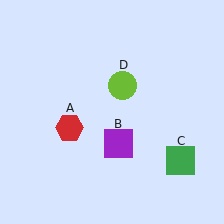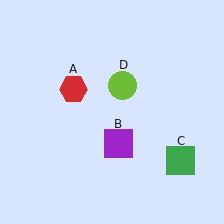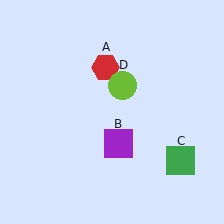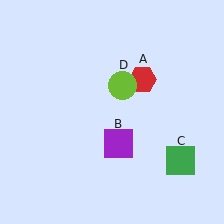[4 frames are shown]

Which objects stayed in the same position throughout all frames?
Purple square (object B) and green square (object C) and lime circle (object D) remained stationary.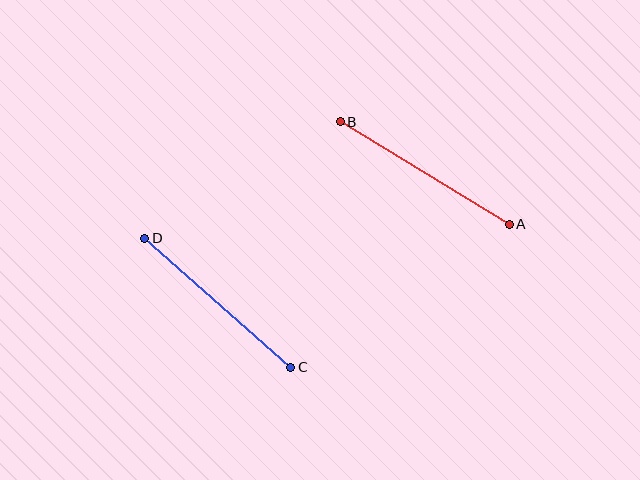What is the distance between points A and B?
The distance is approximately 198 pixels.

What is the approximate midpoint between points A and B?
The midpoint is at approximately (425, 173) pixels.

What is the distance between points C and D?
The distance is approximately 194 pixels.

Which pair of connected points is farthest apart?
Points A and B are farthest apart.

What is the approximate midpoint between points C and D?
The midpoint is at approximately (218, 303) pixels.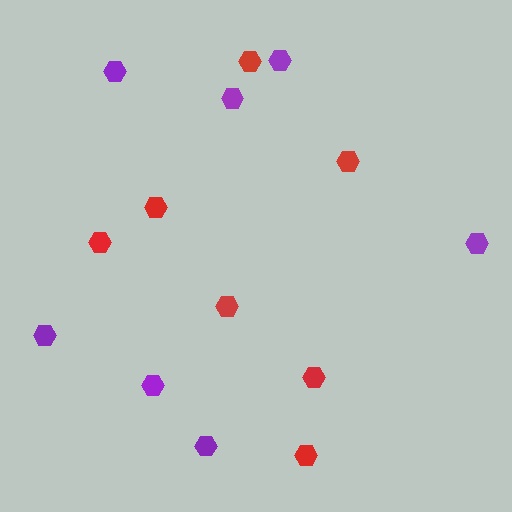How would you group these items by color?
There are 2 groups: one group of purple hexagons (7) and one group of red hexagons (7).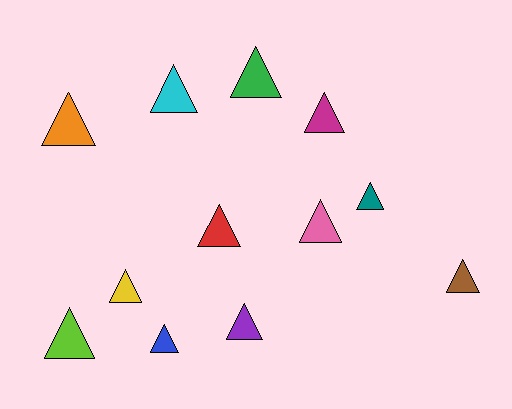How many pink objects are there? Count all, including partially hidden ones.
There is 1 pink object.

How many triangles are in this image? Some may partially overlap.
There are 12 triangles.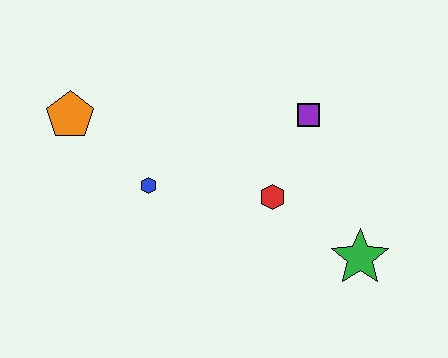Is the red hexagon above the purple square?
No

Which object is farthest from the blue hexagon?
The green star is farthest from the blue hexagon.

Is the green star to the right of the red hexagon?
Yes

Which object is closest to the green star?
The red hexagon is closest to the green star.